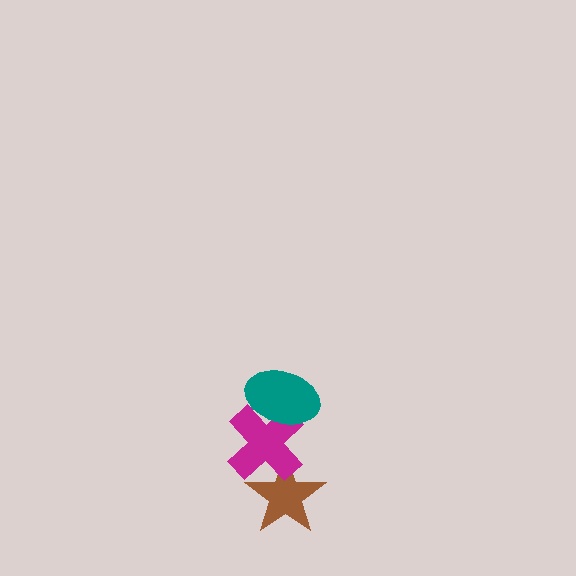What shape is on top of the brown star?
The magenta cross is on top of the brown star.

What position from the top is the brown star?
The brown star is 3rd from the top.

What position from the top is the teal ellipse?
The teal ellipse is 1st from the top.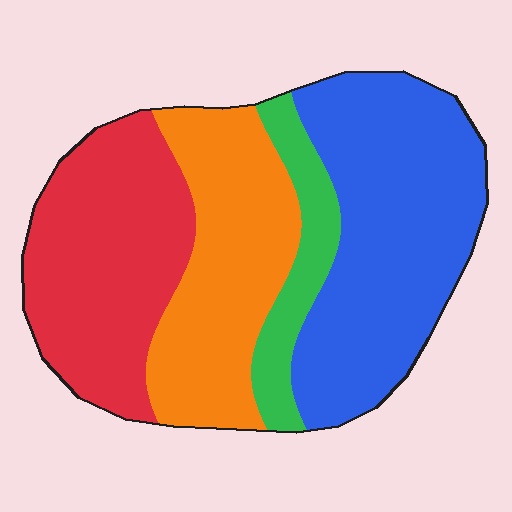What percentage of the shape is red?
Red covers around 30% of the shape.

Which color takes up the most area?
Blue, at roughly 35%.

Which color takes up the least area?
Green, at roughly 10%.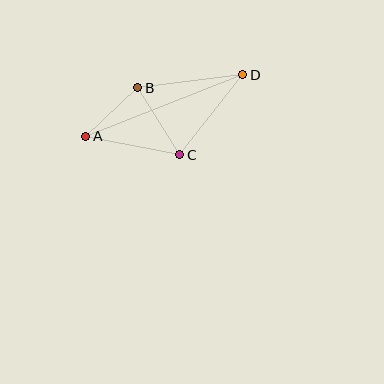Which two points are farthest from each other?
Points A and D are farthest from each other.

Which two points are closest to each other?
Points A and B are closest to each other.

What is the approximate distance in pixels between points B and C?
The distance between B and C is approximately 79 pixels.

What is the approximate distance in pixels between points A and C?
The distance between A and C is approximately 96 pixels.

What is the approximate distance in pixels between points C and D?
The distance between C and D is approximately 102 pixels.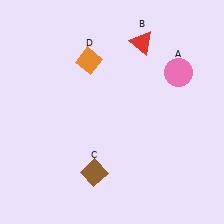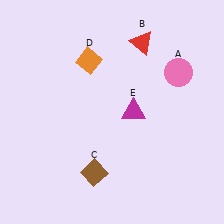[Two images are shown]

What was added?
A magenta triangle (E) was added in Image 2.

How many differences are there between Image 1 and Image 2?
There is 1 difference between the two images.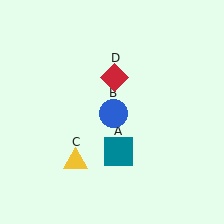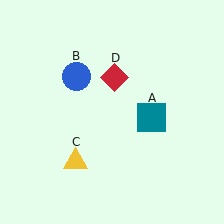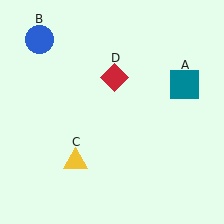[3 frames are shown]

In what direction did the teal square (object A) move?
The teal square (object A) moved up and to the right.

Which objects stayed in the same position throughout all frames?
Yellow triangle (object C) and red diamond (object D) remained stationary.